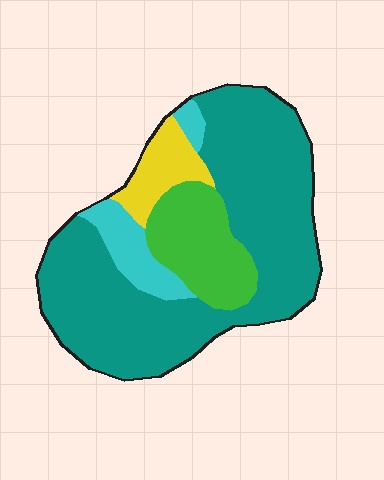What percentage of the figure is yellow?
Yellow takes up about one tenth (1/10) of the figure.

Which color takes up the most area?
Teal, at roughly 65%.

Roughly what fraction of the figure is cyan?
Cyan takes up about one tenth (1/10) of the figure.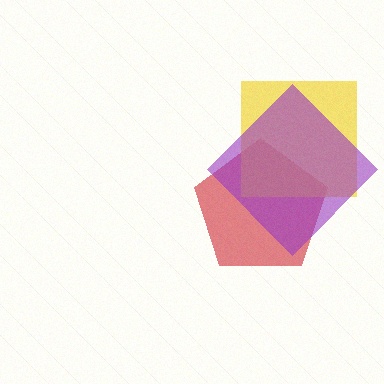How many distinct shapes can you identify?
There are 3 distinct shapes: a red pentagon, a yellow square, a purple diamond.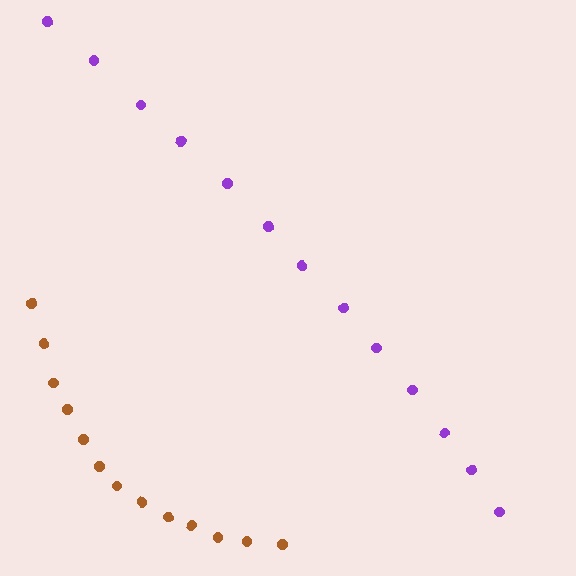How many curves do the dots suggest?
There are 2 distinct paths.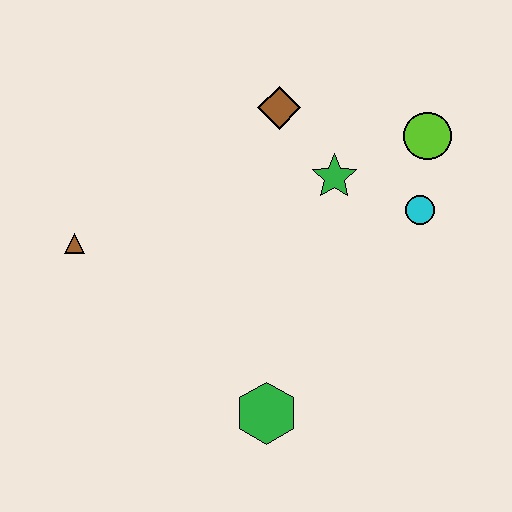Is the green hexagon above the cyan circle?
No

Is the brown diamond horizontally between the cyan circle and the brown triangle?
Yes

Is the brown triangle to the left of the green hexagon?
Yes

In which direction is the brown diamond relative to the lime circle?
The brown diamond is to the left of the lime circle.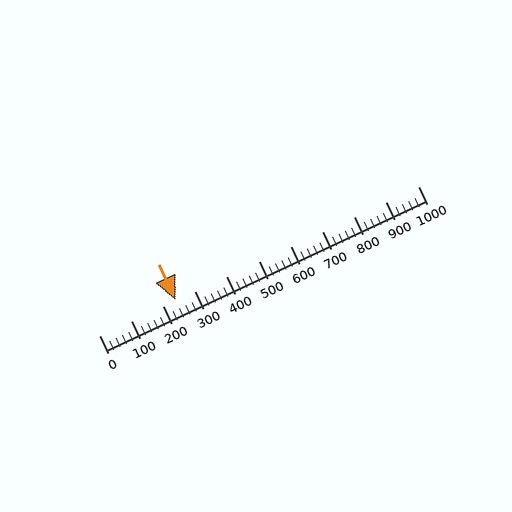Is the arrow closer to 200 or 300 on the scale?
The arrow is closer to 200.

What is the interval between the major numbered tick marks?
The major tick marks are spaced 100 units apart.